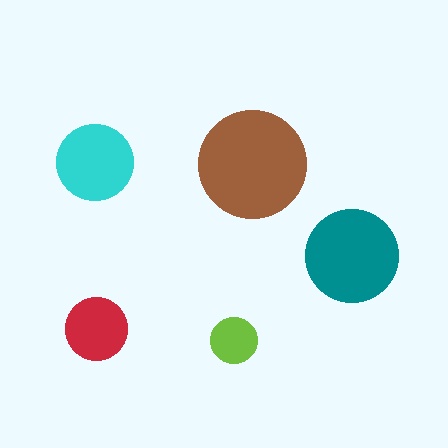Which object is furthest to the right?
The teal circle is rightmost.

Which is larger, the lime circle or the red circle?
The red one.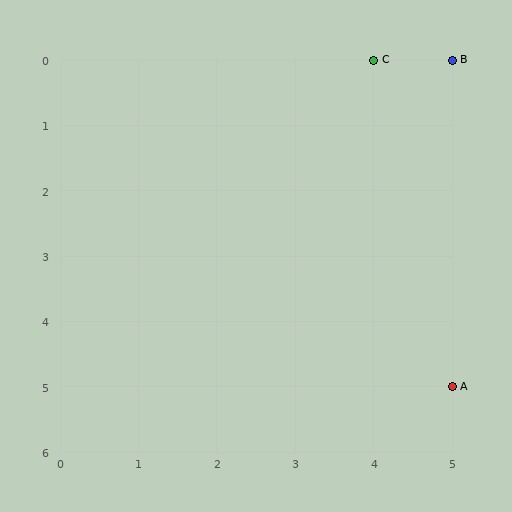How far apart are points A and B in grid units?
Points A and B are 5 rows apart.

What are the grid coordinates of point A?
Point A is at grid coordinates (5, 5).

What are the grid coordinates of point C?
Point C is at grid coordinates (4, 0).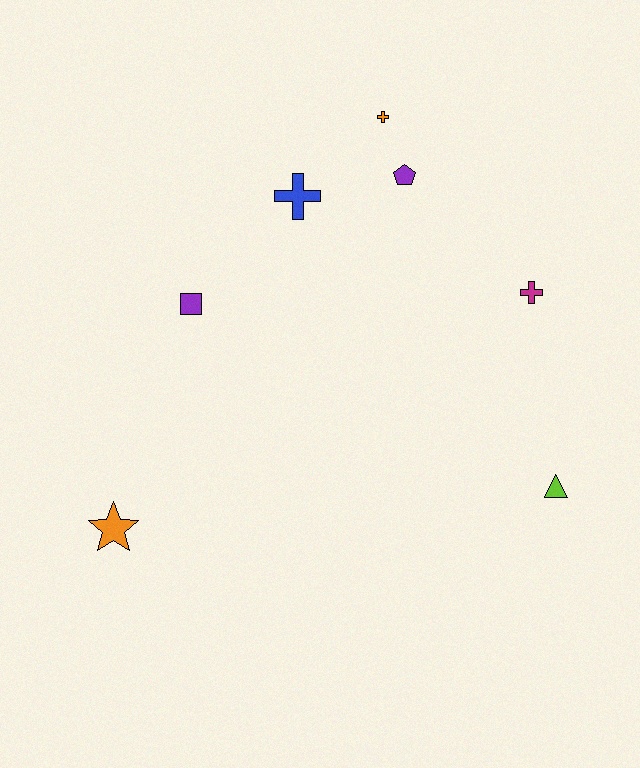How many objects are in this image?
There are 7 objects.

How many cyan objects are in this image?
There are no cyan objects.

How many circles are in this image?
There are no circles.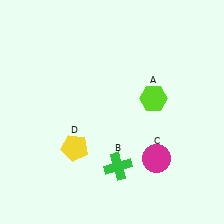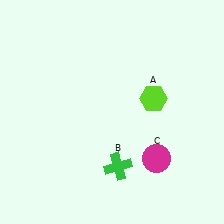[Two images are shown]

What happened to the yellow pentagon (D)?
The yellow pentagon (D) was removed in Image 2. It was in the bottom-left area of Image 1.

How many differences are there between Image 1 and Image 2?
There is 1 difference between the two images.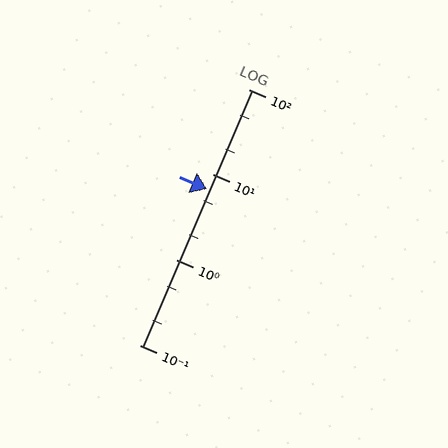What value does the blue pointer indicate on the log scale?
The pointer indicates approximately 6.8.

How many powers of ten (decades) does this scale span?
The scale spans 3 decades, from 0.1 to 100.